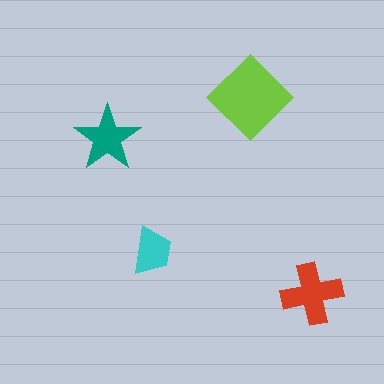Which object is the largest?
The lime diamond.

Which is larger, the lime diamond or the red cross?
The lime diamond.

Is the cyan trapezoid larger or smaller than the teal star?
Smaller.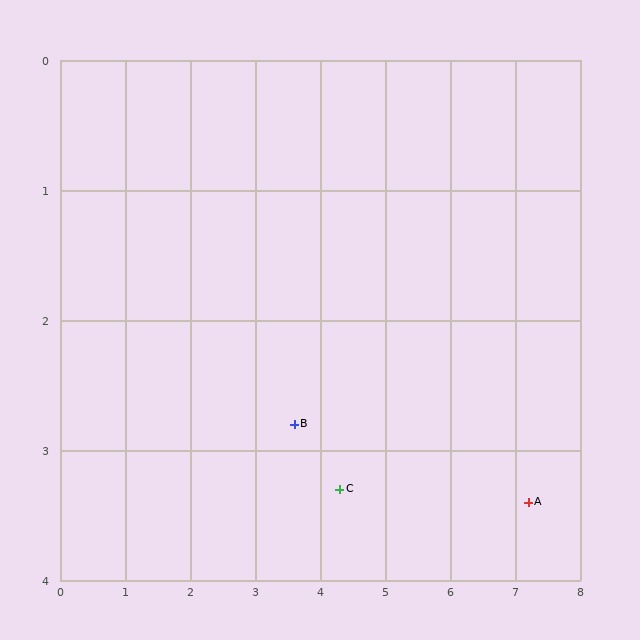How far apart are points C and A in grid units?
Points C and A are about 2.9 grid units apart.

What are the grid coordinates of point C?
Point C is at approximately (4.3, 3.3).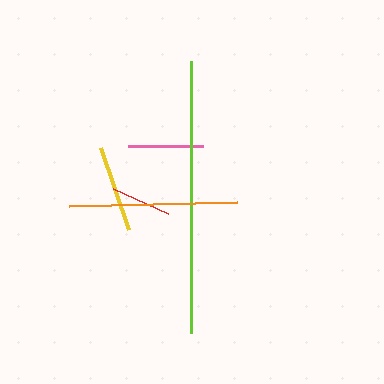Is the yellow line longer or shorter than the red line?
The yellow line is longer than the red line.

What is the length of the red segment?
The red segment is approximately 61 pixels long.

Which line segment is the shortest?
The red line is the shortest at approximately 61 pixels.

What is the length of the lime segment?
The lime segment is approximately 272 pixels long.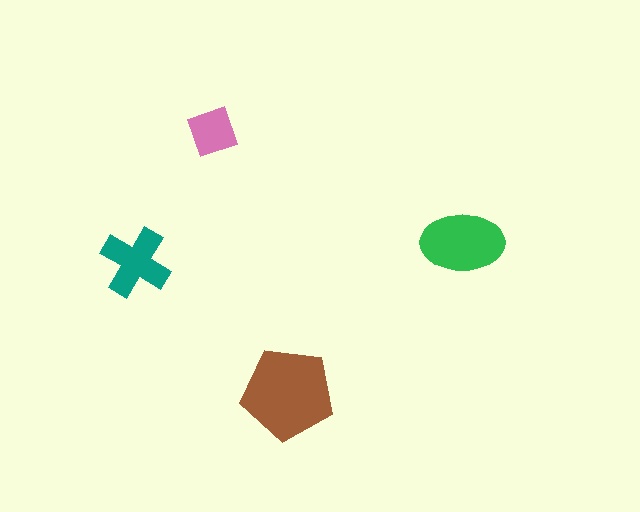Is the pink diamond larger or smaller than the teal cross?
Smaller.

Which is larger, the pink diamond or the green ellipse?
The green ellipse.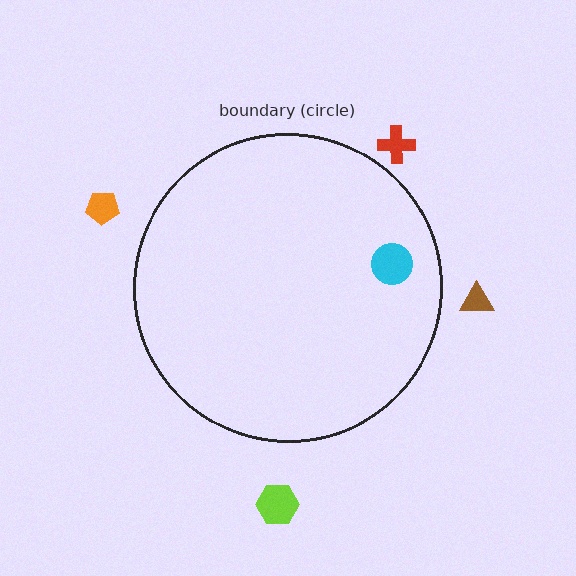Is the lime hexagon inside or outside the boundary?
Outside.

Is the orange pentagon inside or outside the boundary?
Outside.